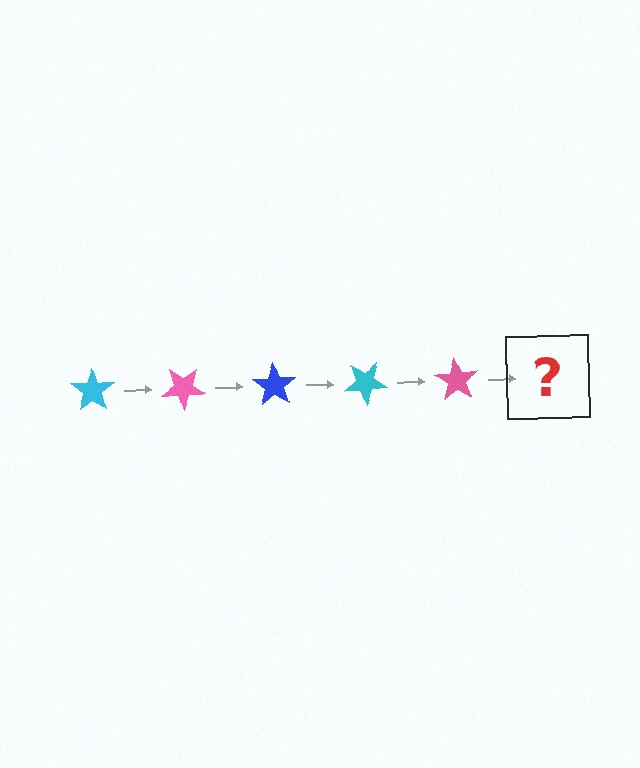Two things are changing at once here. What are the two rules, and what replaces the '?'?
The two rules are that it rotates 35 degrees each step and the color cycles through cyan, pink, and blue. The '?' should be a blue star, rotated 175 degrees from the start.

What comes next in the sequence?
The next element should be a blue star, rotated 175 degrees from the start.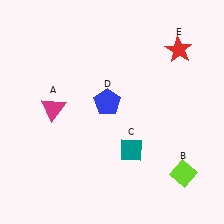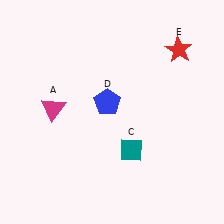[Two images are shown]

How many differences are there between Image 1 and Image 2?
There is 1 difference between the two images.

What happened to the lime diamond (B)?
The lime diamond (B) was removed in Image 2. It was in the bottom-right area of Image 1.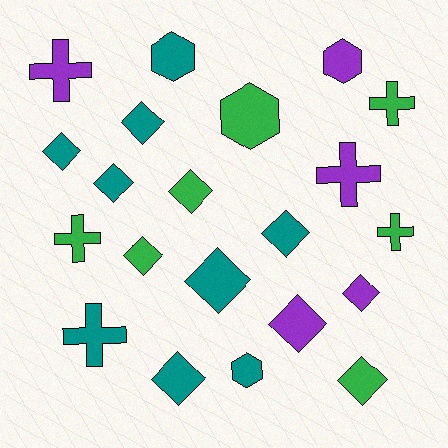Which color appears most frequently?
Teal, with 9 objects.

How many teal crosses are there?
There is 1 teal cross.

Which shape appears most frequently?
Diamond, with 11 objects.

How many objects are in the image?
There are 21 objects.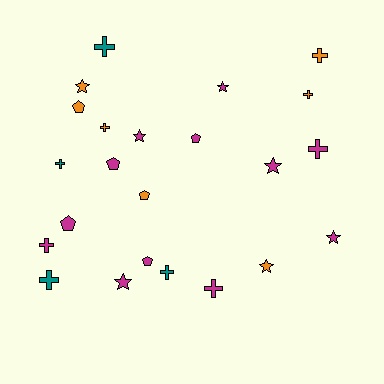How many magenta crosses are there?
There are 3 magenta crosses.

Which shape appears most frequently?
Cross, with 10 objects.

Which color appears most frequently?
Magenta, with 12 objects.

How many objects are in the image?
There are 23 objects.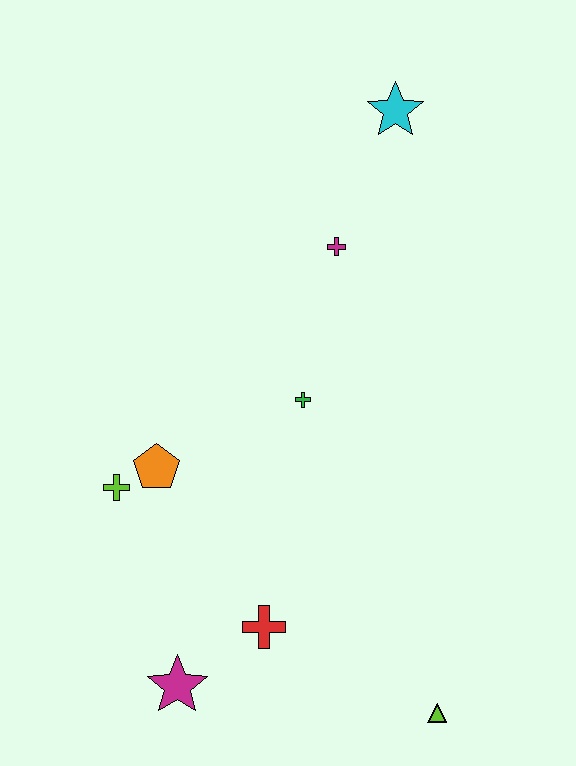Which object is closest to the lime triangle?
The red cross is closest to the lime triangle.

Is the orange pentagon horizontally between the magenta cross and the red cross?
No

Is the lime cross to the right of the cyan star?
No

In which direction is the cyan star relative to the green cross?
The cyan star is above the green cross.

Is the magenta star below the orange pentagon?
Yes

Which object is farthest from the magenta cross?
The lime triangle is farthest from the magenta cross.